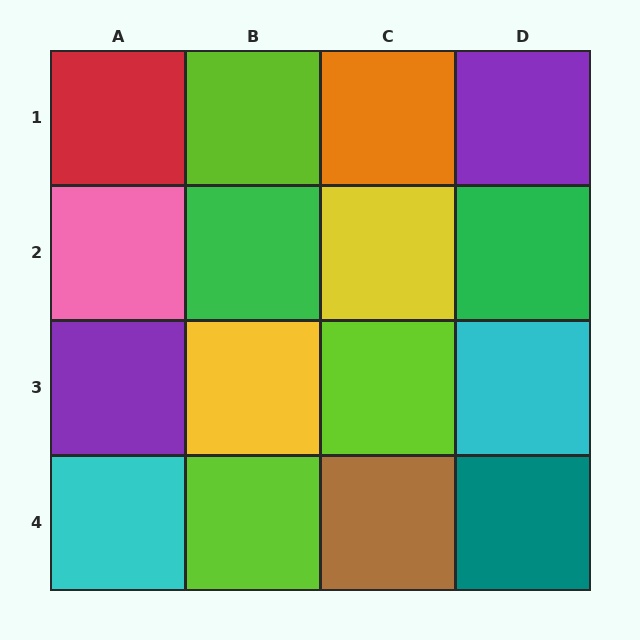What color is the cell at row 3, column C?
Lime.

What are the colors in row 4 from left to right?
Cyan, lime, brown, teal.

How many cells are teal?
1 cell is teal.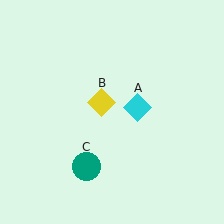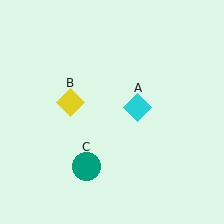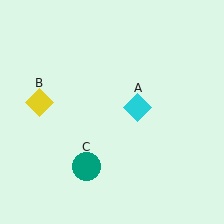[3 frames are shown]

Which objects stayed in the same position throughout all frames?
Cyan diamond (object A) and teal circle (object C) remained stationary.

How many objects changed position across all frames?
1 object changed position: yellow diamond (object B).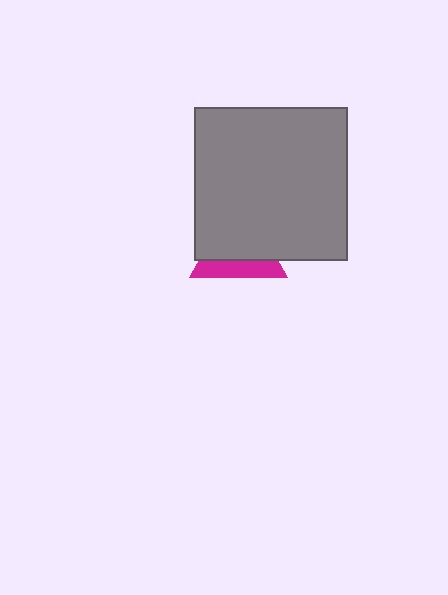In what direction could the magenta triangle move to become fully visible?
The magenta triangle could move down. That would shift it out from behind the gray square entirely.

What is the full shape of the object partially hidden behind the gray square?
The partially hidden object is a magenta triangle.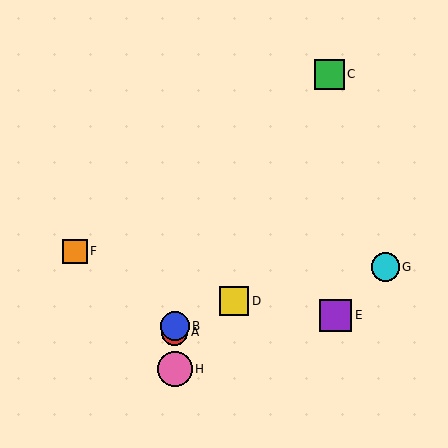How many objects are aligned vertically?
3 objects (A, B, H) are aligned vertically.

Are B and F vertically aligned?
No, B is at x≈175 and F is at x≈75.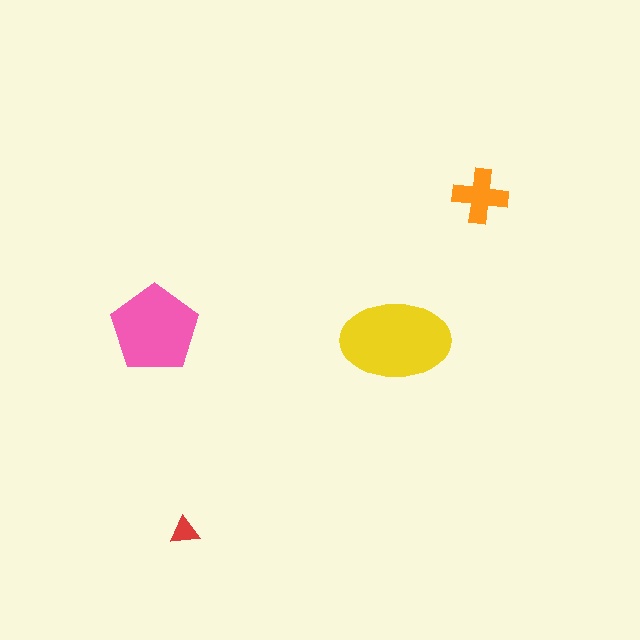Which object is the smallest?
The red triangle.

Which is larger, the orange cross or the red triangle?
The orange cross.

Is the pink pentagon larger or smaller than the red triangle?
Larger.